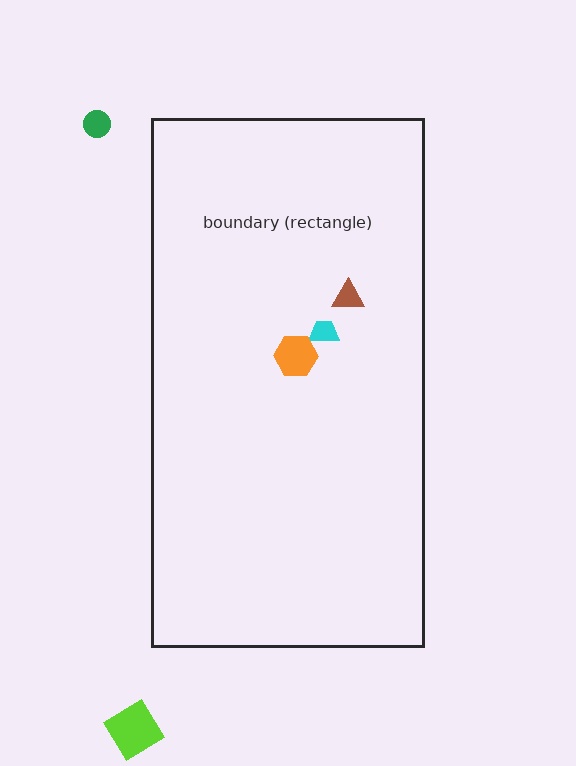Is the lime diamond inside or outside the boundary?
Outside.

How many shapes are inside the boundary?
3 inside, 2 outside.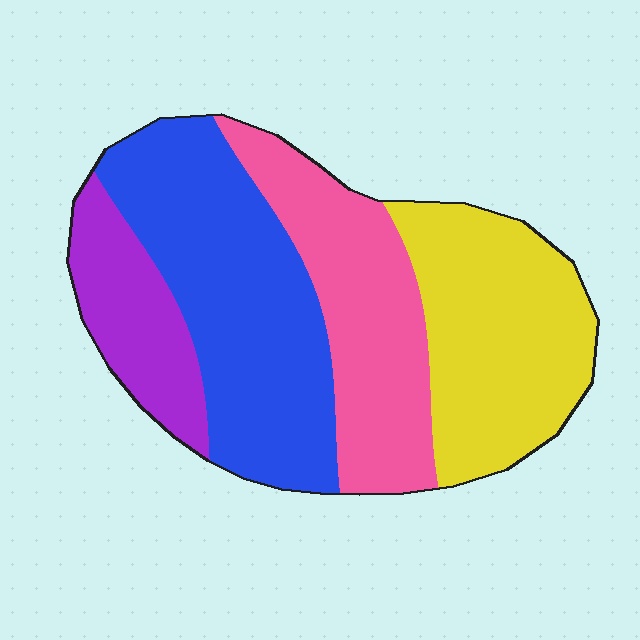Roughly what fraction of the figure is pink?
Pink covers roughly 25% of the figure.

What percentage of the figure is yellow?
Yellow covers 28% of the figure.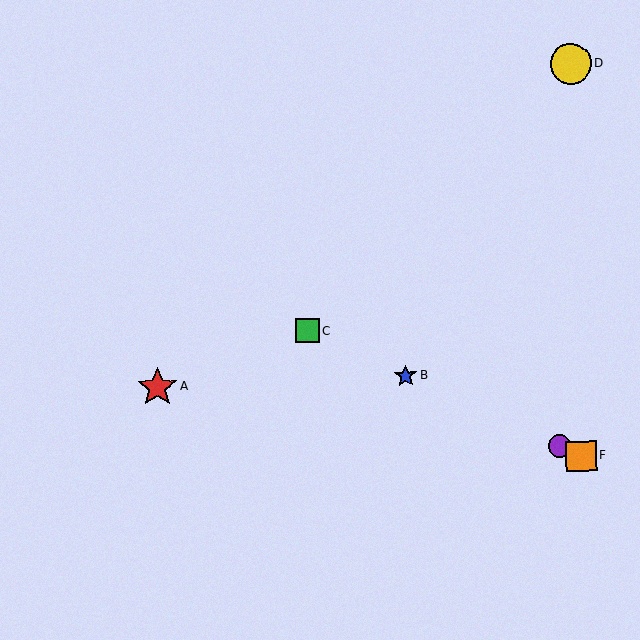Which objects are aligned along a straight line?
Objects B, C, E, F are aligned along a straight line.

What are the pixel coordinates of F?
Object F is at (582, 456).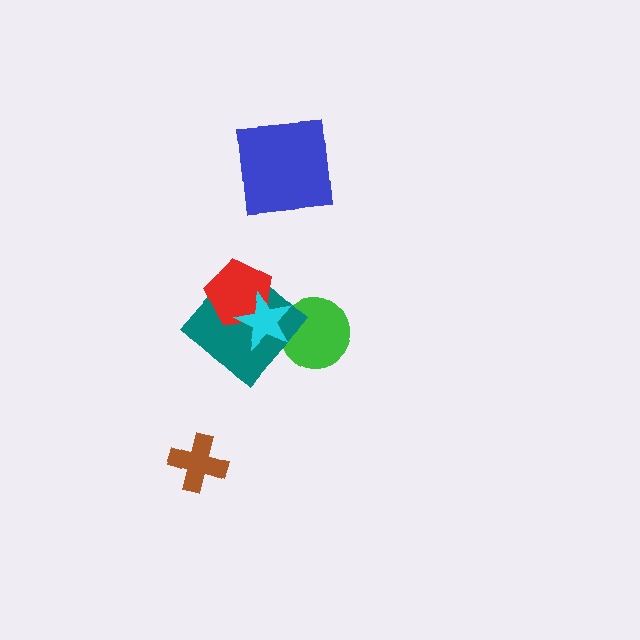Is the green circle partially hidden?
Yes, it is partially covered by another shape.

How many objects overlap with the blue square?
0 objects overlap with the blue square.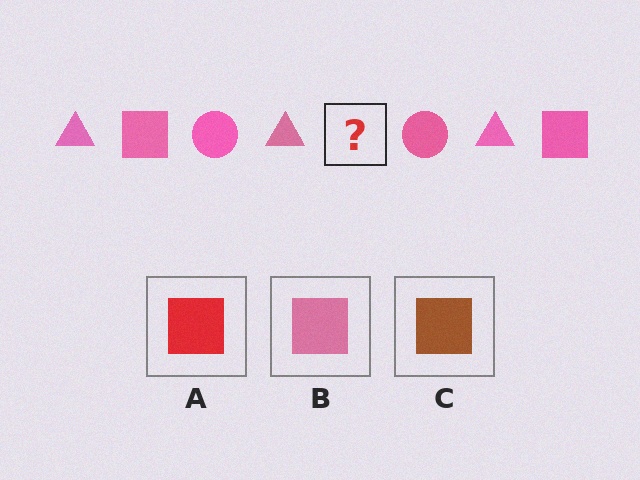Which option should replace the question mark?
Option B.